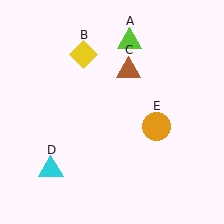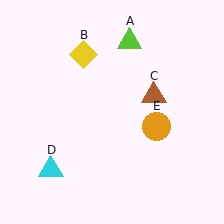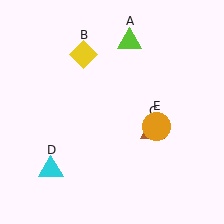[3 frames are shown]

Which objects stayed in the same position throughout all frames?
Lime triangle (object A) and yellow diamond (object B) and cyan triangle (object D) and orange circle (object E) remained stationary.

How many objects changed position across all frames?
1 object changed position: brown triangle (object C).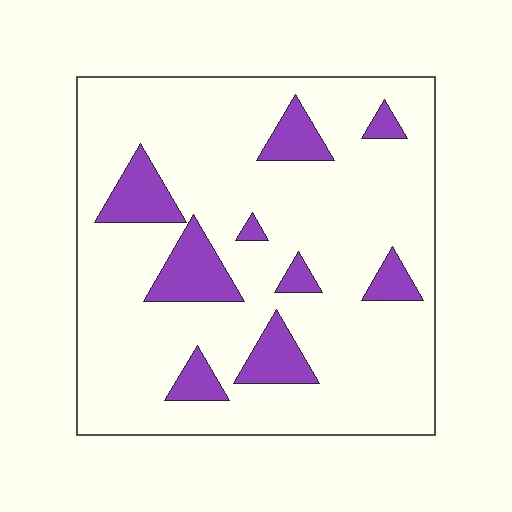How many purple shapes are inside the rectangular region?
9.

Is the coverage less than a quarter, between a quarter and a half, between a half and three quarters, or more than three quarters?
Less than a quarter.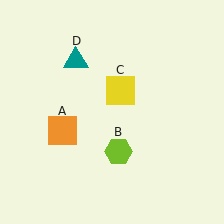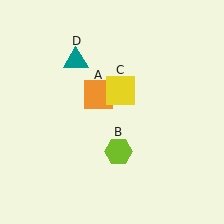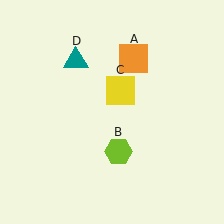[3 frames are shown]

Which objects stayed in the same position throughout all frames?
Lime hexagon (object B) and yellow square (object C) and teal triangle (object D) remained stationary.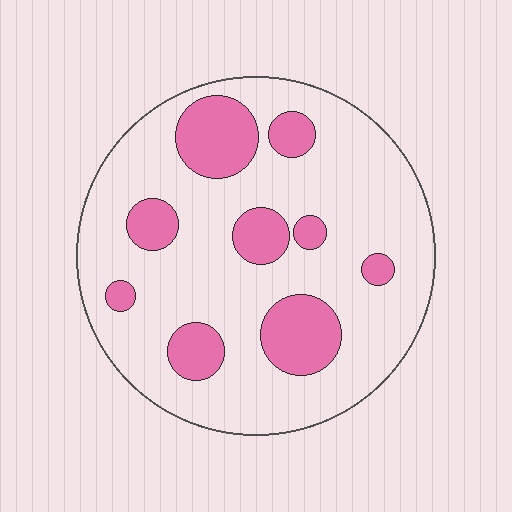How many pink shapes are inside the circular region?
9.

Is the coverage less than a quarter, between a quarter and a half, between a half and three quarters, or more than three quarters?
Less than a quarter.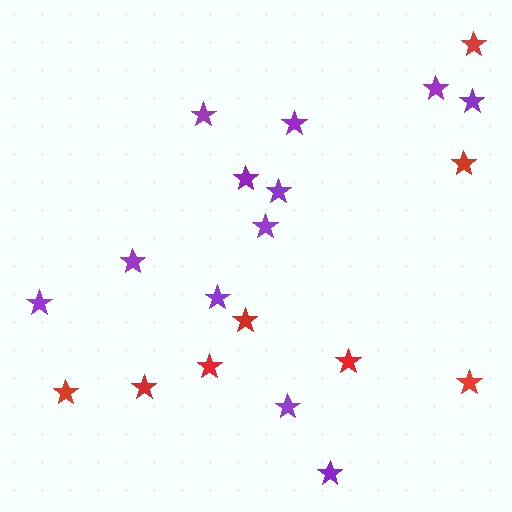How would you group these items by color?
There are 2 groups: one group of red stars (8) and one group of purple stars (12).